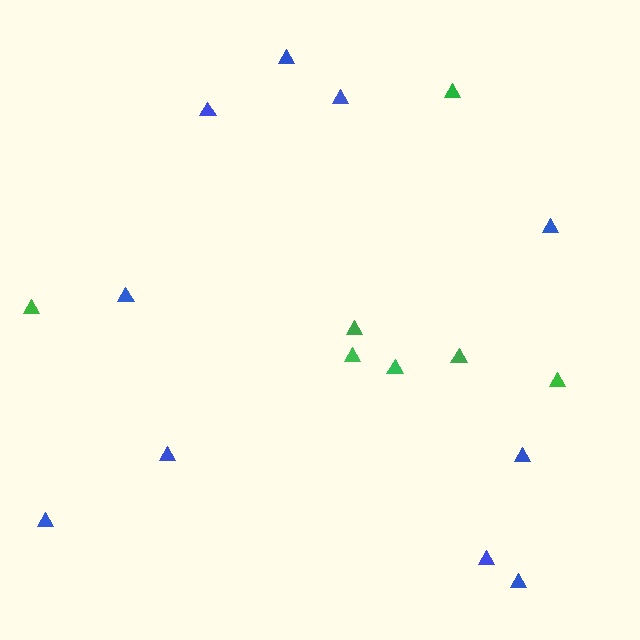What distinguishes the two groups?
There are 2 groups: one group of green triangles (7) and one group of blue triangles (10).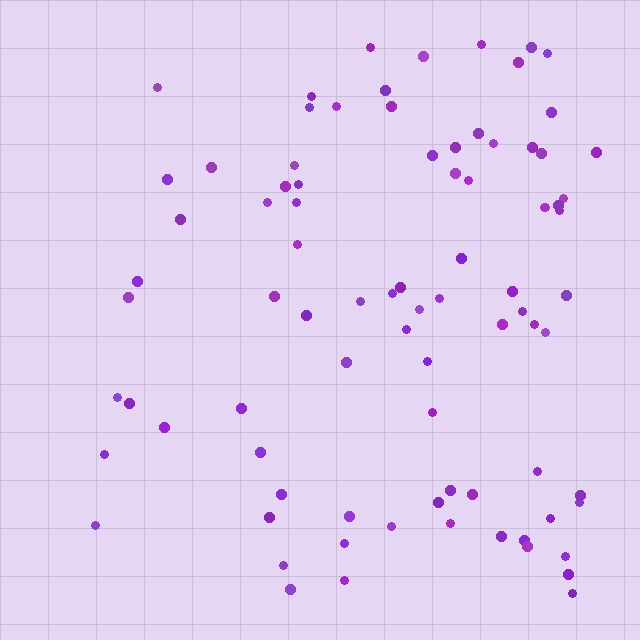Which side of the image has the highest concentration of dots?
The right.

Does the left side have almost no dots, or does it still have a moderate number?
Still a moderate number, just noticeably fewer than the right.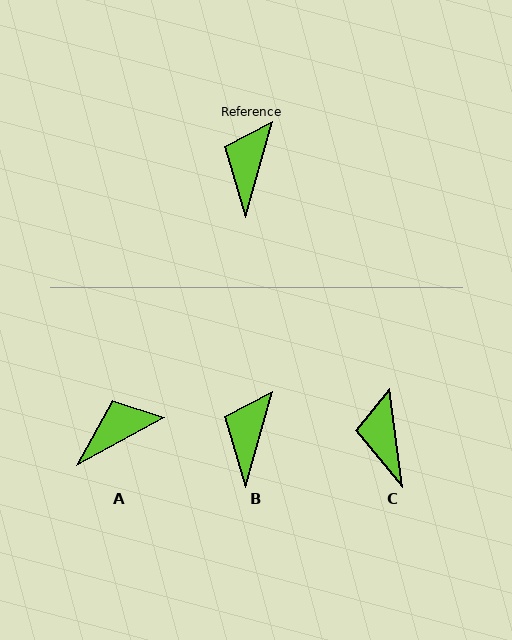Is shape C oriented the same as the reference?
No, it is off by about 23 degrees.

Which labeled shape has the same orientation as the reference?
B.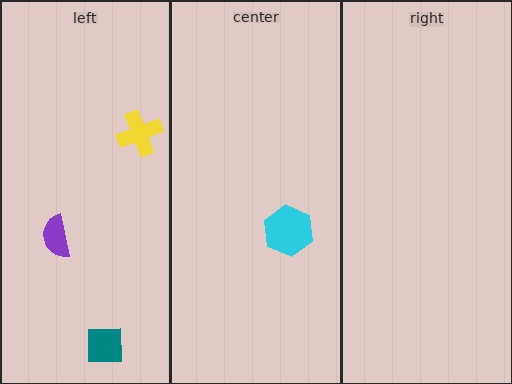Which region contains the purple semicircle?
The left region.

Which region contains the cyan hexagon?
The center region.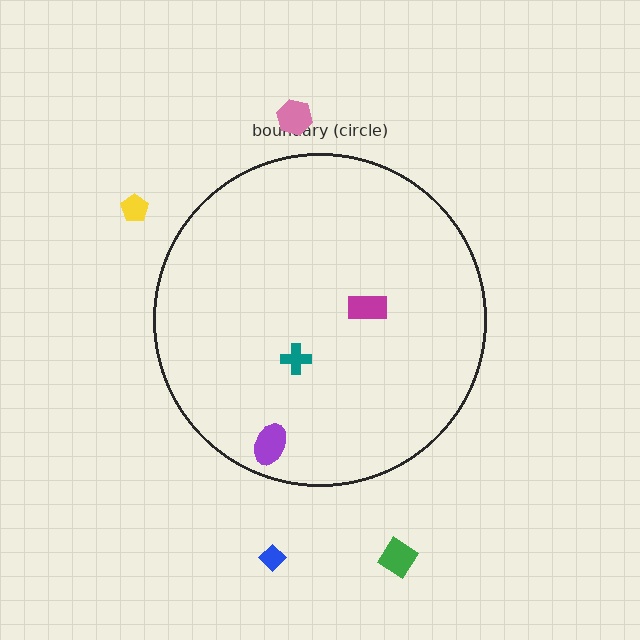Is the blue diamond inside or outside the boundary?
Outside.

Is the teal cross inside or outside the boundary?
Inside.